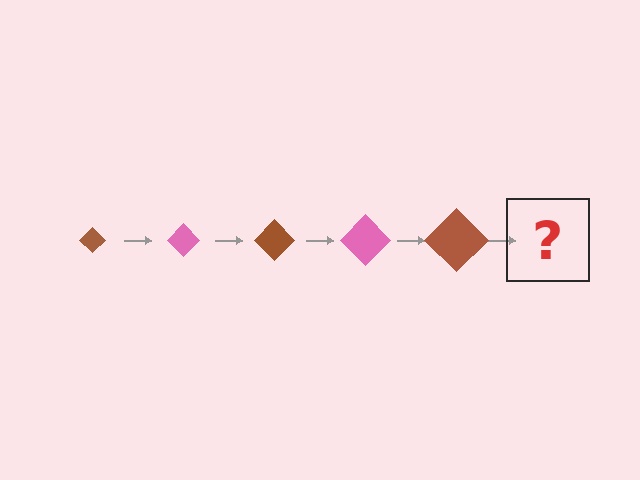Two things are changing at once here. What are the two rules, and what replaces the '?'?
The two rules are that the diamond grows larger each step and the color cycles through brown and pink. The '?' should be a pink diamond, larger than the previous one.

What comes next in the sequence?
The next element should be a pink diamond, larger than the previous one.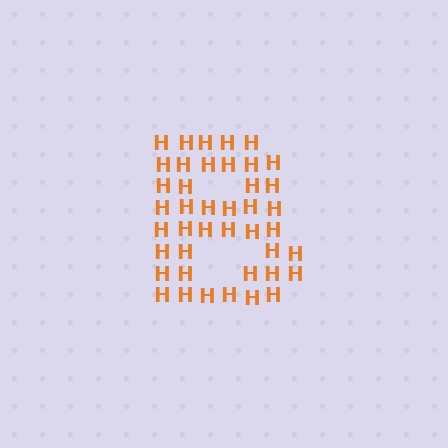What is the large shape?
The large shape is the letter B.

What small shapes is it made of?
It is made of small letter H's.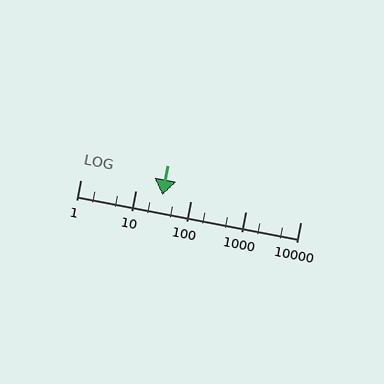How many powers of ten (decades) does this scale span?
The scale spans 4 decades, from 1 to 10000.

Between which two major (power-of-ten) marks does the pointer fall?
The pointer is between 10 and 100.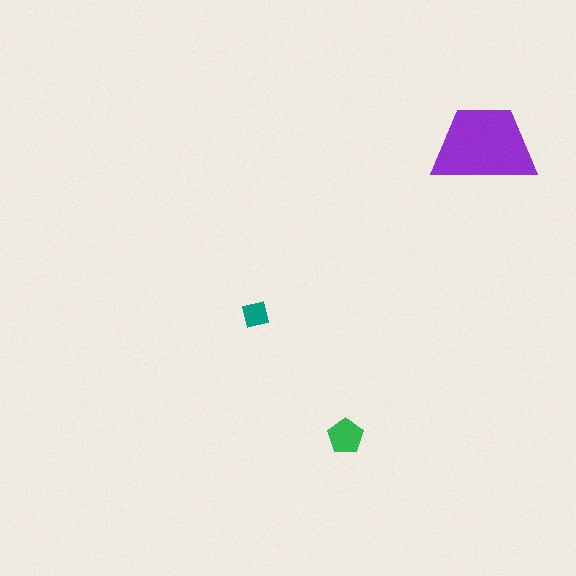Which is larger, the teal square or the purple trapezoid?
The purple trapezoid.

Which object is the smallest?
The teal square.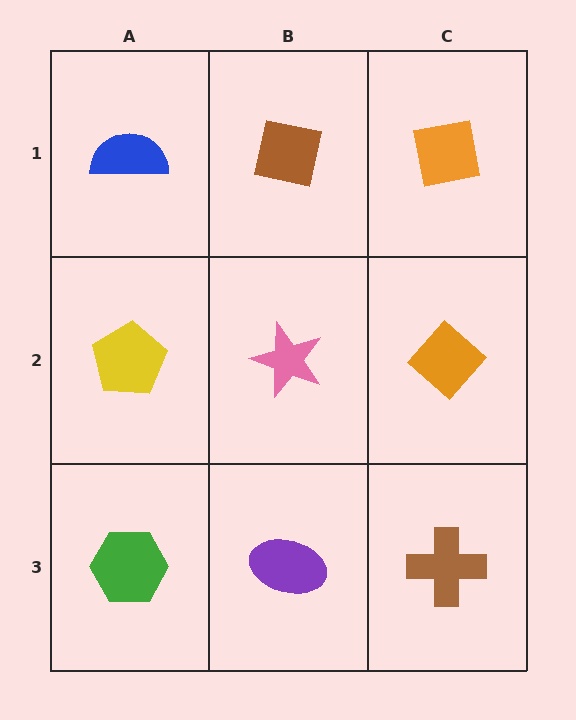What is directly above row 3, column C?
An orange diamond.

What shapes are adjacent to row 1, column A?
A yellow pentagon (row 2, column A), a brown square (row 1, column B).